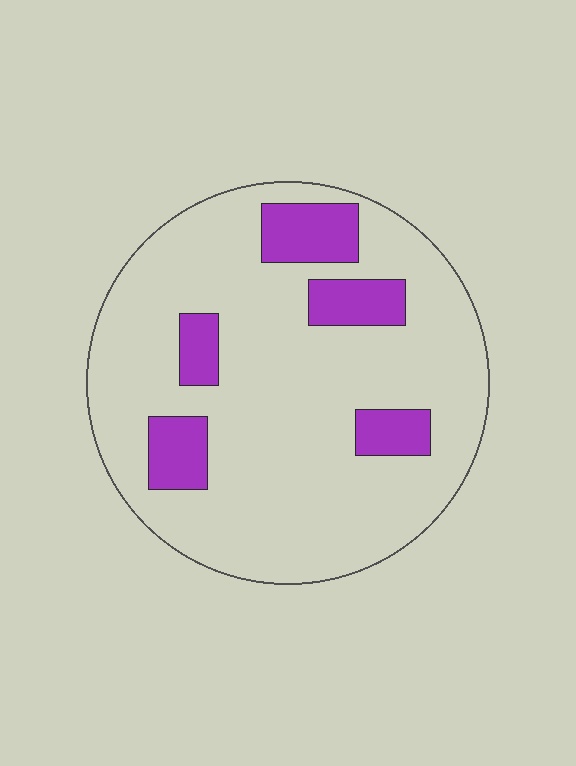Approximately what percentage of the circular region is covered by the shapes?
Approximately 15%.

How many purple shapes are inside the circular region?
5.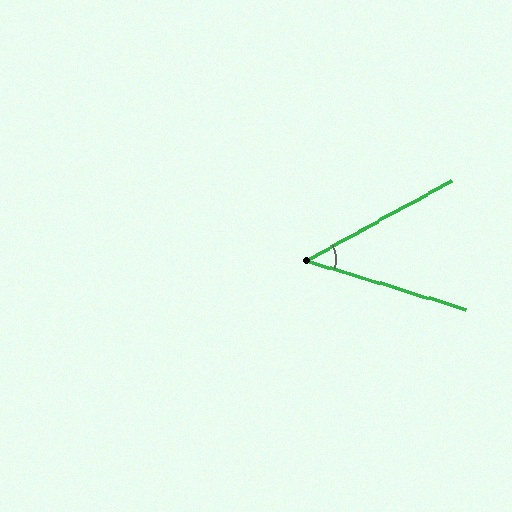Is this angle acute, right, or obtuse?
It is acute.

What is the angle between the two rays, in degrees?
Approximately 46 degrees.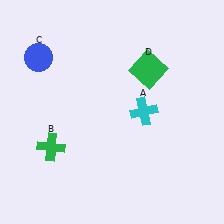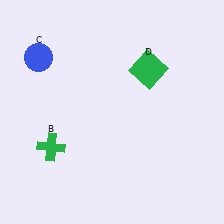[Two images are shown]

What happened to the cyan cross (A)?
The cyan cross (A) was removed in Image 2. It was in the top-right area of Image 1.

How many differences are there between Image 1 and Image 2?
There is 1 difference between the two images.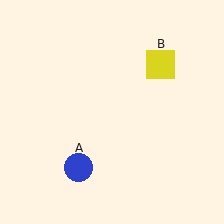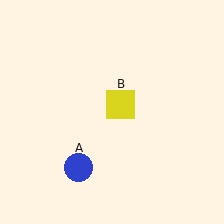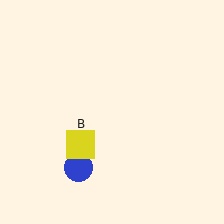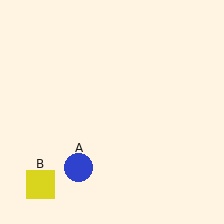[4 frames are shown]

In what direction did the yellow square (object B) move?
The yellow square (object B) moved down and to the left.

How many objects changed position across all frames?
1 object changed position: yellow square (object B).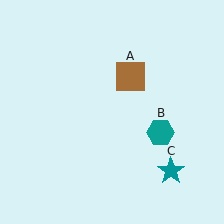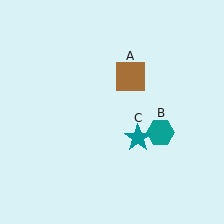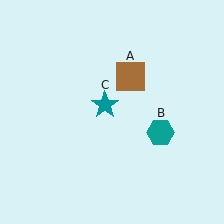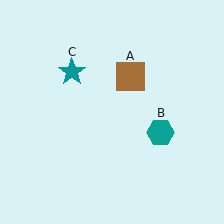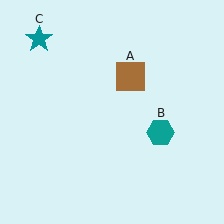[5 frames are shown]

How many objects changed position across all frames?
1 object changed position: teal star (object C).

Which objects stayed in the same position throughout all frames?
Brown square (object A) and teal hexagon (object B) remained stationary.